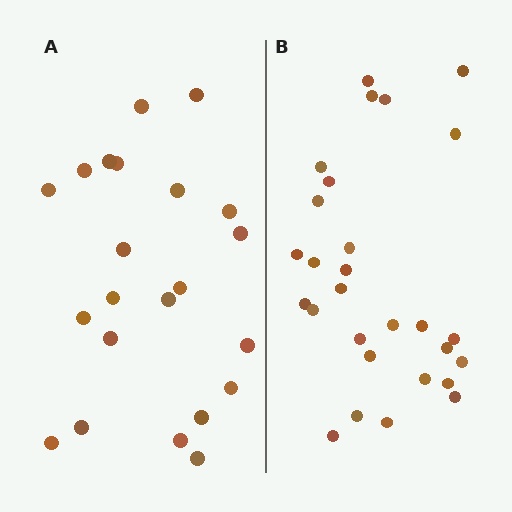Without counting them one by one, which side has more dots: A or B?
Region B (the right region) has more dots.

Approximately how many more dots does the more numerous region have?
Region B has about 6 more dots than region A.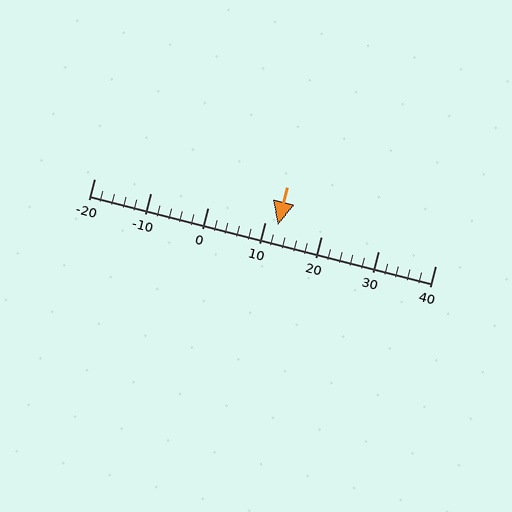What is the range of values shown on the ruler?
The ruler shows values from -20 to 40.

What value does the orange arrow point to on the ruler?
The orange arrow points to approximately 12.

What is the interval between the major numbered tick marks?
The major tick marks are spaced 10 units apart.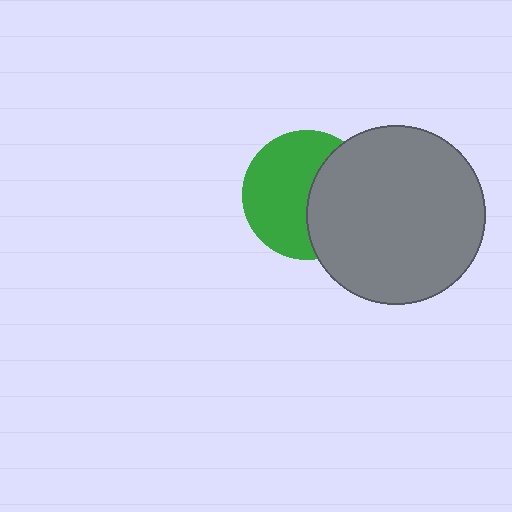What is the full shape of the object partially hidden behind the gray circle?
The partially hidden object is a green circle.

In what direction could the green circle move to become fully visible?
The green circle could move left. That would shift it out from behind the gray circle entirely.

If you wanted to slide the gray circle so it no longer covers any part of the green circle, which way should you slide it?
Slide it right — that is the most direct way to separate the two shapes.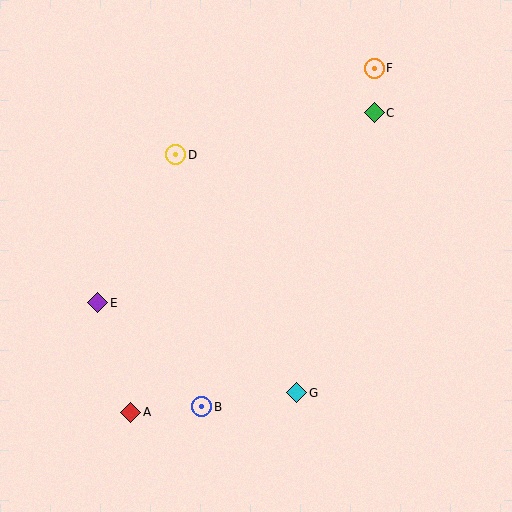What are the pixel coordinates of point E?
Point E is at (98, 303).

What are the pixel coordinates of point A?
Point A is at (131, 412).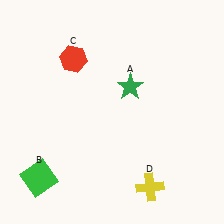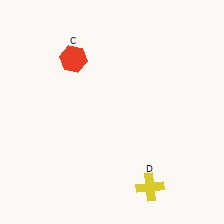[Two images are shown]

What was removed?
The green star (A), the green square (B) were removed in Image 2.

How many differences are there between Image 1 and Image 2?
There are 2 differences between the two images.